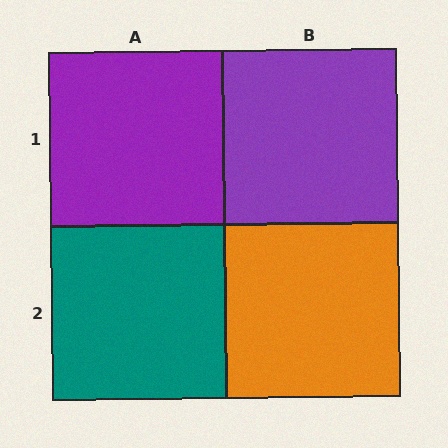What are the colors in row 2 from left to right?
Teal, orange.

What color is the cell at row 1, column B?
Purple.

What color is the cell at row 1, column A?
Purple.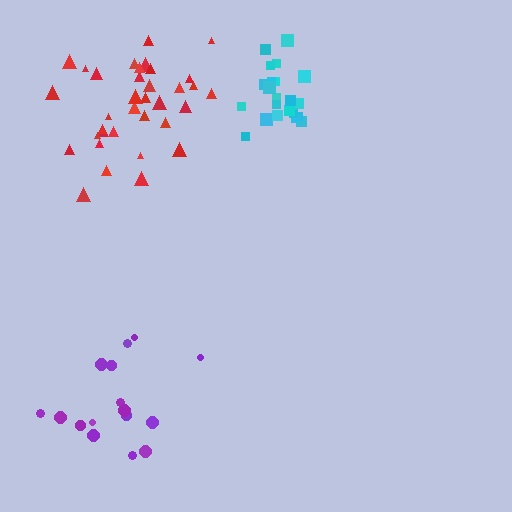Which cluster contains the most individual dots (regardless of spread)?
Red (35).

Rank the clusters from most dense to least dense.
cyan, red, purple.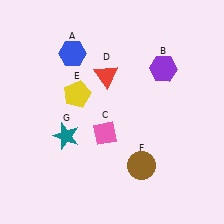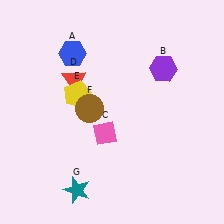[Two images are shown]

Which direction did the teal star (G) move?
The teal star (G) moved down.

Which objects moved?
The objects that moved are: the red triangle (D), the brown circle (F), the teal star (G).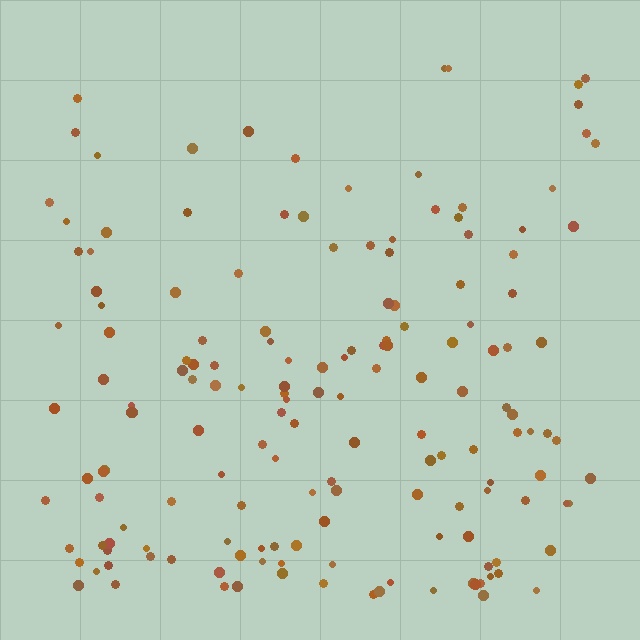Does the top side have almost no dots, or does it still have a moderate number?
Still a moderate number, just noticeably fewer than the bottom.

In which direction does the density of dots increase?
From top to bottom, with the bottom side densest.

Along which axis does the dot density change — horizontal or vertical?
Vertical.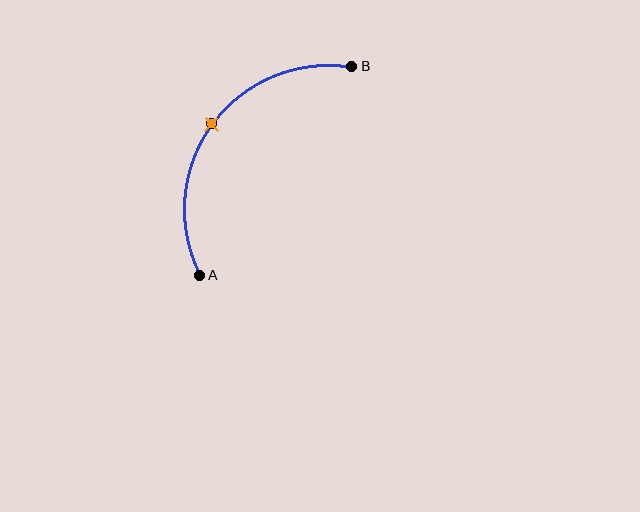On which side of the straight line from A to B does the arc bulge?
The arc bulges above and to the left of the straight line connecting A and B.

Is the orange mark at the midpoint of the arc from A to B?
Yes. The orange mark lies on the arc at equal arc-length from both A and B — it is the arc midpoint.